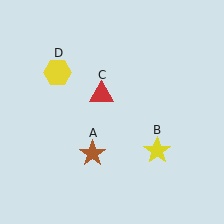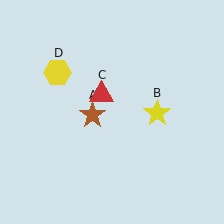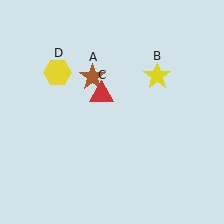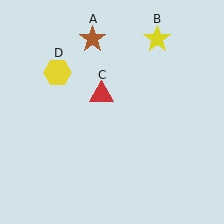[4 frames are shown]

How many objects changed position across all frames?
2 objects changed position: brown star (object A), yellow star (object B).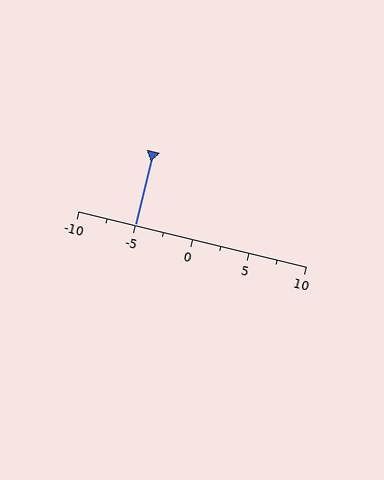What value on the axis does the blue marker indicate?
The marker indicates approximately -5.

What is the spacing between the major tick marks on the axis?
The major ticks are spaced 5 apart.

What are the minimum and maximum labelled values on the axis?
The axis runs from -10 to 10.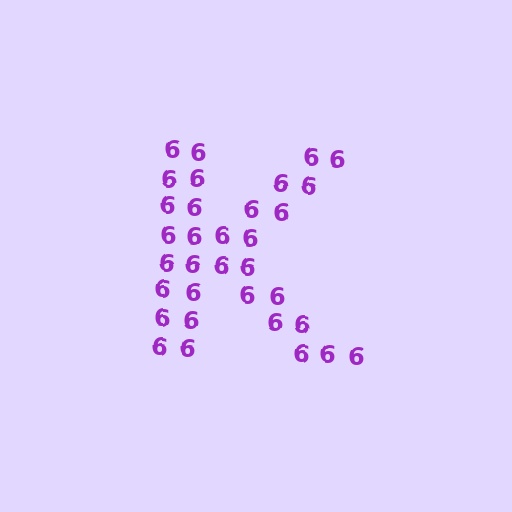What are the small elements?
The small elements are digit 6's.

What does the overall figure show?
The overall figure shows the letter K.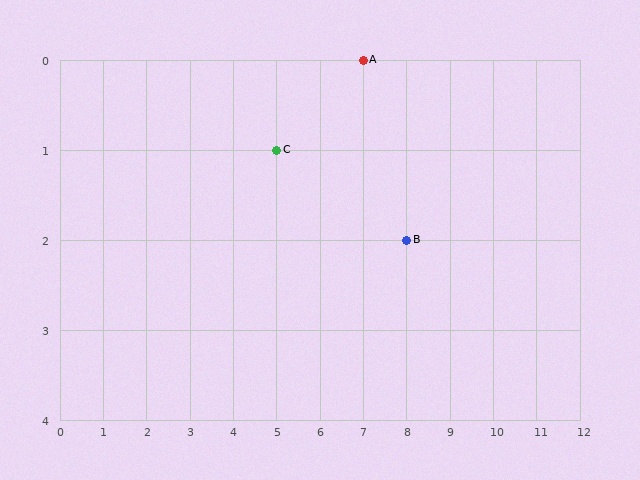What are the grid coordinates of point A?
Point A is at grid coordinates (7, 0).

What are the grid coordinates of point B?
Point B is at grid coordinates (8, 2).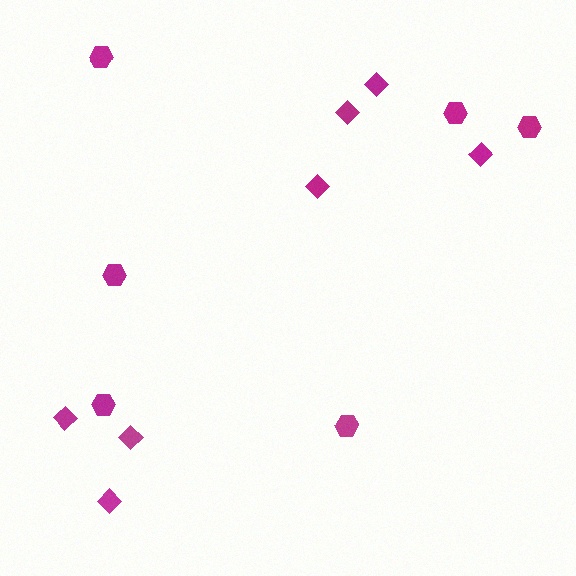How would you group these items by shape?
There are 2 groups: one group of diamonds (7) and one group of hexagons (6).